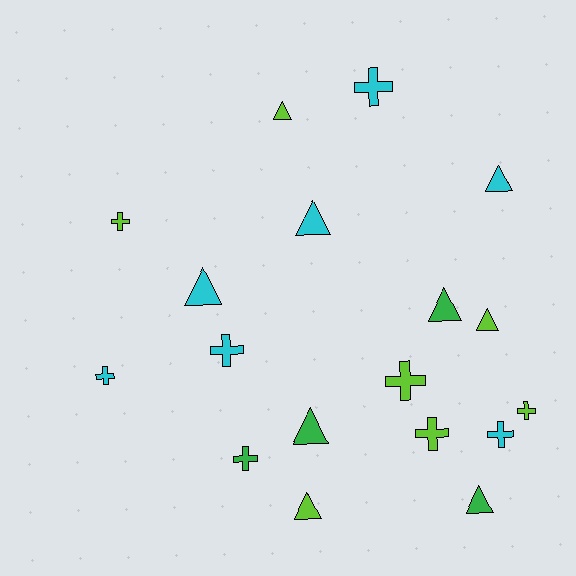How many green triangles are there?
There are 3 green triangles.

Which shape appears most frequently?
Triangle, with 9 objects.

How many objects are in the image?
There are 18 objects.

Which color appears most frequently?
Cyan, with 7 objects.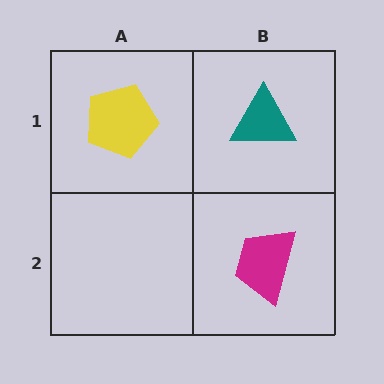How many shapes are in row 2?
1 shape.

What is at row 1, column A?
A yellow pentagon.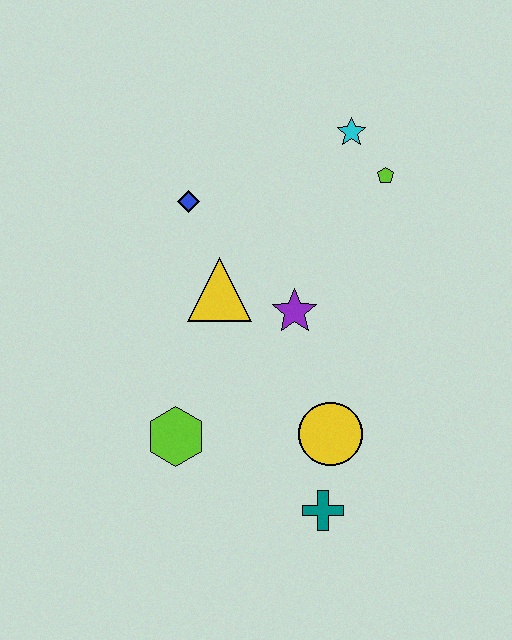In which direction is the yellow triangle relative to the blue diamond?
The yellow triangle is below the blue diamond.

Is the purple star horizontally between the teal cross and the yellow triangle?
Yes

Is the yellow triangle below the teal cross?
No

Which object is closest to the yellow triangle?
The purple star is closest to the yellow triangle.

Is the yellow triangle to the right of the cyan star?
No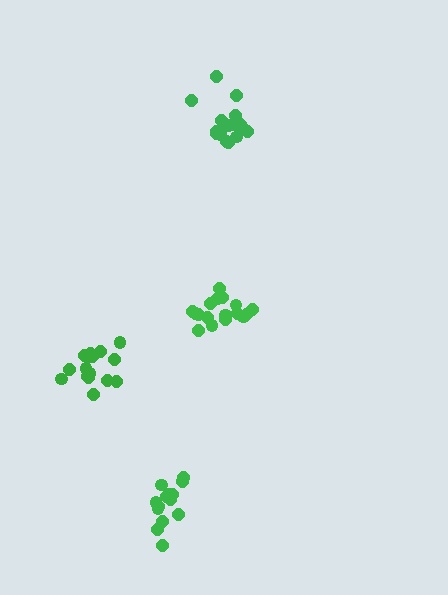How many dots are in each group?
Group 1: 15 dots, Group 2: 20 dots, Group 3: 17 dots, Group 4: 17 dots (69 total).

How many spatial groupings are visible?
There are 4 spatial groupings.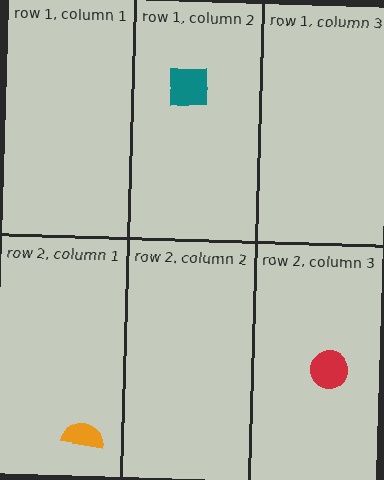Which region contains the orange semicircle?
The row 2, column 1 region.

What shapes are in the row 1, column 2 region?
The teal square.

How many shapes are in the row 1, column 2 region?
1.